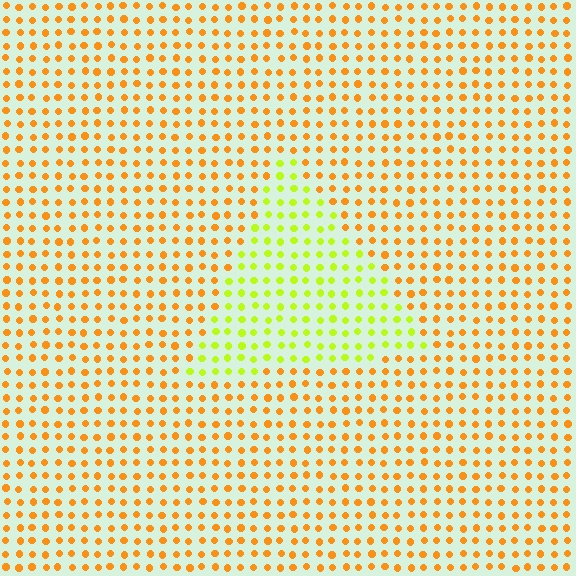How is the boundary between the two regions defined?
The boundary is defined purely by a slight shift in hue (about 46 degrees). Spacing, size, and orientation are identical on both sides.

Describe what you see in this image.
The image is filled with small orange elements in a uniform arrangement. A triangle-shaped region is visible where the elements are tinted to a slightly different hue, forming a subtle color boundary.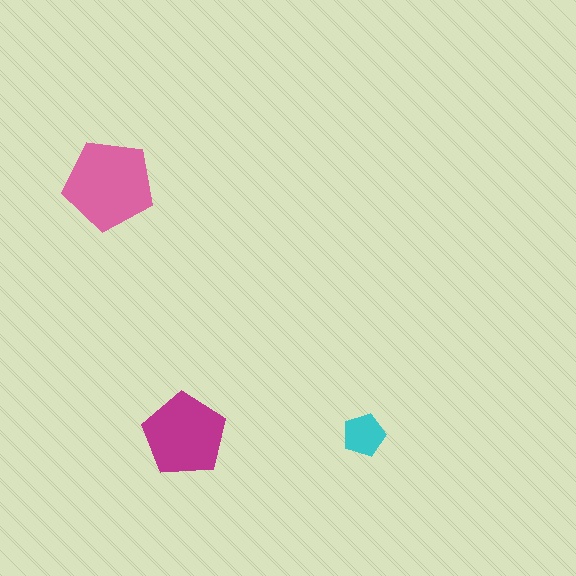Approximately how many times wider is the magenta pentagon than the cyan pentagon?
About 2 times wider.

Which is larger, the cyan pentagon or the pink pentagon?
The pink one.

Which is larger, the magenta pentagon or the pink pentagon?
The pink one.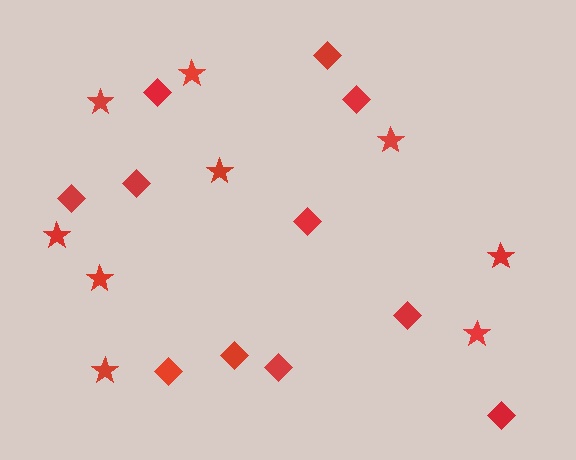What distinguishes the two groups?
There are 2 groups: one group of diamonds (11) and one group of stars (9).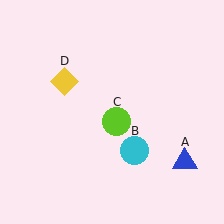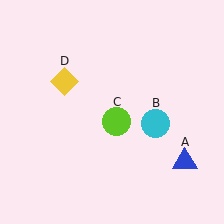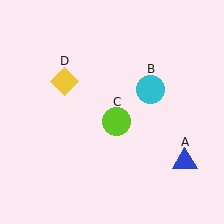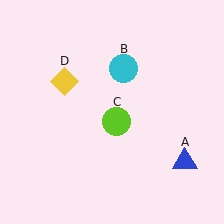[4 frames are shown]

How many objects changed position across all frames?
1 object changed position: cyan circle (object B).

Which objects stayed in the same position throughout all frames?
Blue triangle (object A) and lime circle (object C) and yellow diamond (object D) remained stationary.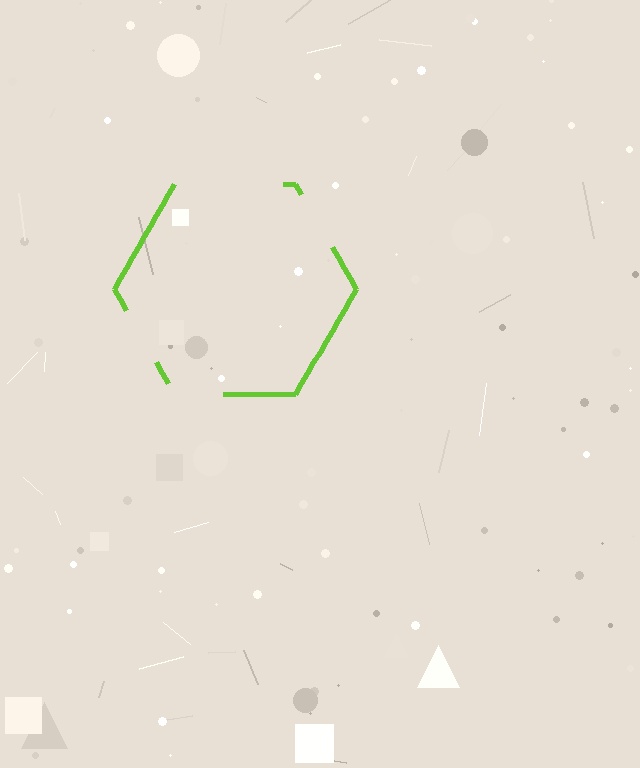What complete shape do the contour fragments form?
The contour fragments form a hexagon.